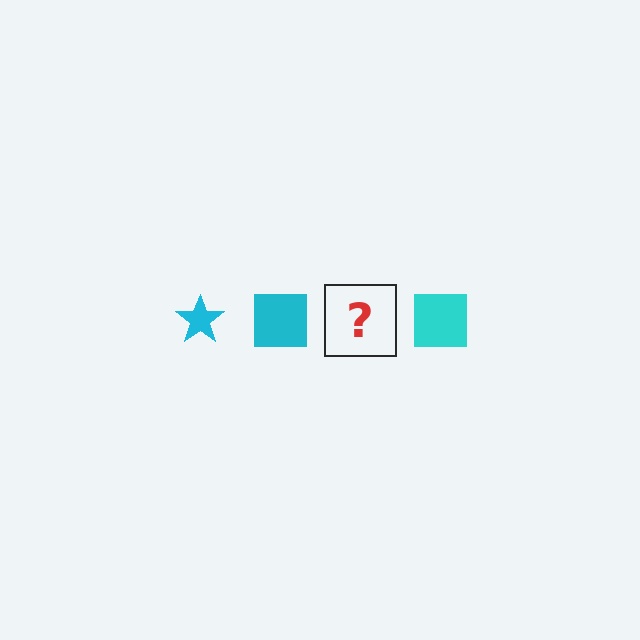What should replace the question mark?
The question mark should be replaced with a cyan star.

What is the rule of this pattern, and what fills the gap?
The rule is that the pattern cycles through star, square shapes in cyan. The gap should be filled with a cyan star.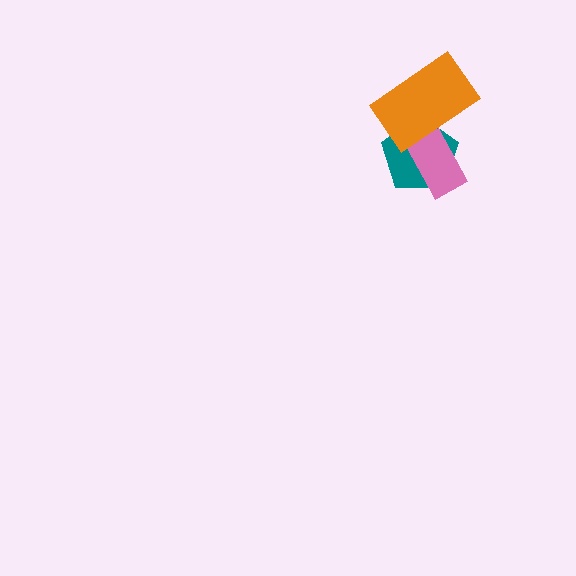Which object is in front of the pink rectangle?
The orange rectangle is in front of the pink rectangle.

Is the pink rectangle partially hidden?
Yes, it is partially covered by another shape.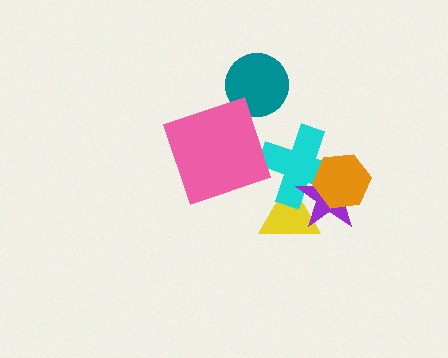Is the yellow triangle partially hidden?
Yes, it is partially covered by another shape.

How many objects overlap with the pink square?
0 objects overlap with the pink square.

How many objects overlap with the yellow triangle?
2 objects overlap with the yellow triangle.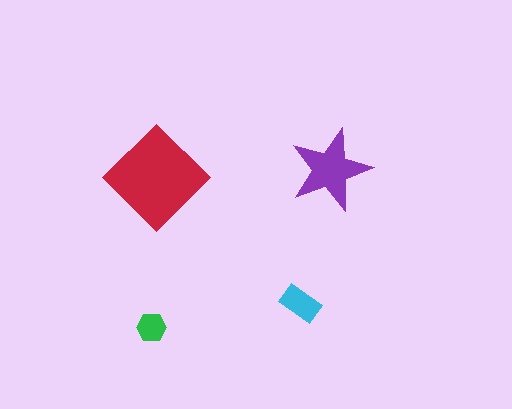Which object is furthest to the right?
The purple star is rightmost.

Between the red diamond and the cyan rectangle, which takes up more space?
The red diamond.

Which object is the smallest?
The green hexagon.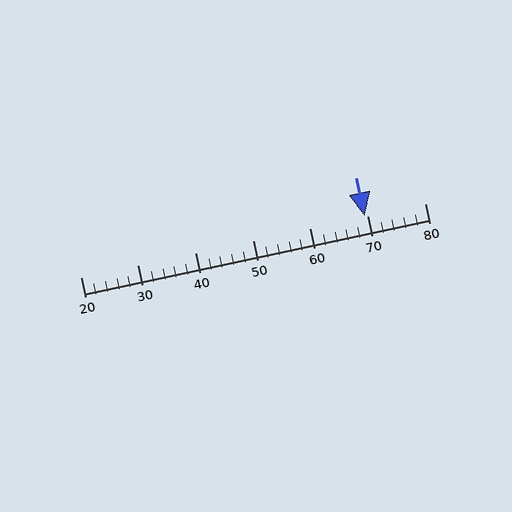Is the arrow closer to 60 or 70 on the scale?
The arrow is closer to 70.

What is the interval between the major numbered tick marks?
The major tick marks are spaced 10 units apart.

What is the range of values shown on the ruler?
The ruler shows values from 20 to 80.